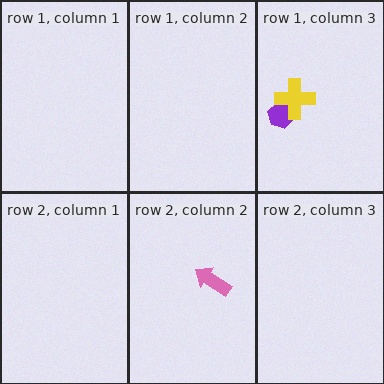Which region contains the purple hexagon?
The row 1, column 3 region.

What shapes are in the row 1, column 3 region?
The purple hexagon, the yellow cross.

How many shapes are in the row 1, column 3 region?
2.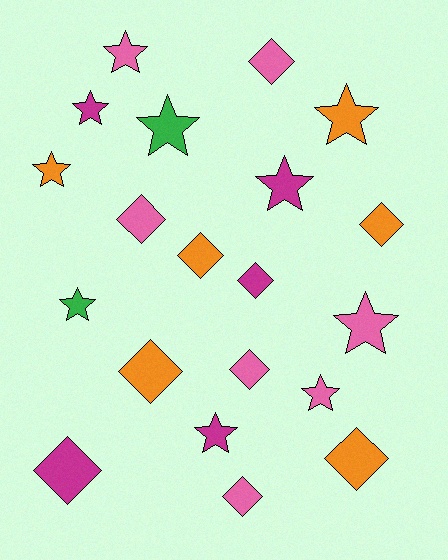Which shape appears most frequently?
Diamond, with 10 objects.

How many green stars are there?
There are 2 green stars.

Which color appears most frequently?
Pink, with 7 objects.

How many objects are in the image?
There are 20 objects.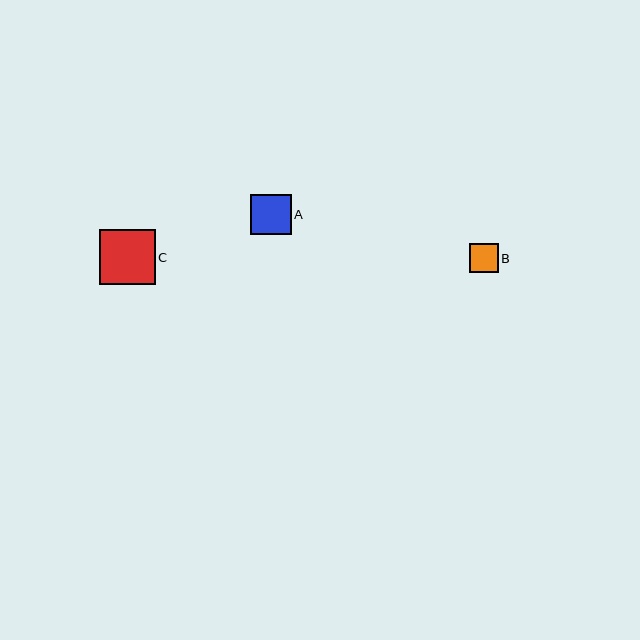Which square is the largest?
Square C is the largest with a size of approximately 55 pixels.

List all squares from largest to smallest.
From largest to smallest: C, A, B.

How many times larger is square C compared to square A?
Square C is approximately 1.4 times the size of square A.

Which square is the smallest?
Square B is the smallest with a size of approximately 29 pixels.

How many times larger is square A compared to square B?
Square A is approximately 1.4 times the size of square B.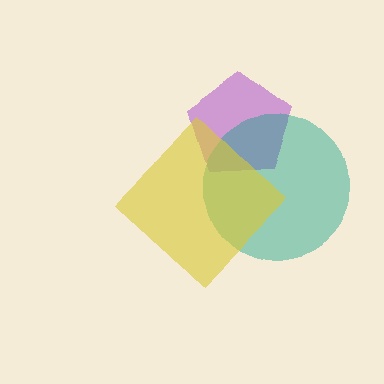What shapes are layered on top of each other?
The layered shapes are: a purple pentagon, a teal circle, a yellow diamond.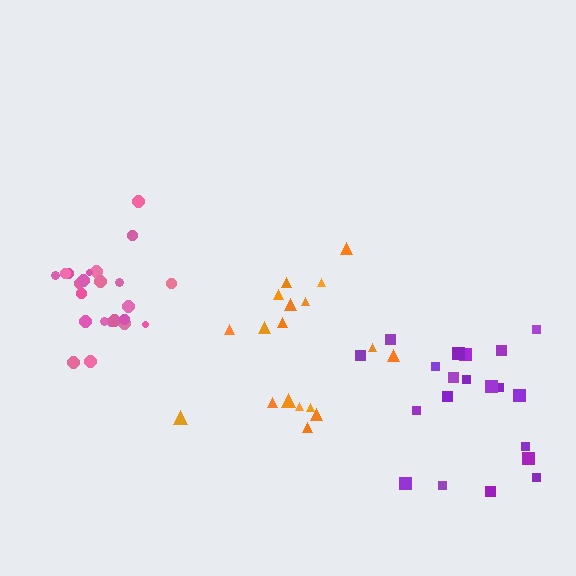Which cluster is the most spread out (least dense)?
Orange.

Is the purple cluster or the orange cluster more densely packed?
Purple.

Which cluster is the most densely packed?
Pink.